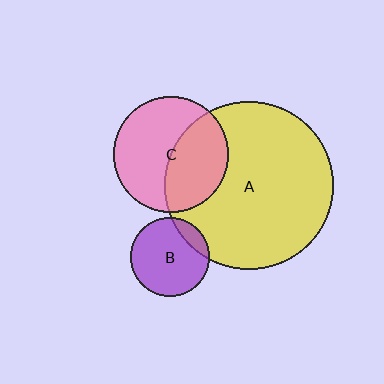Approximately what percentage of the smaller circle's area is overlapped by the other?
Approximately 45%.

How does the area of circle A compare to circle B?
Approximately 4.5 times.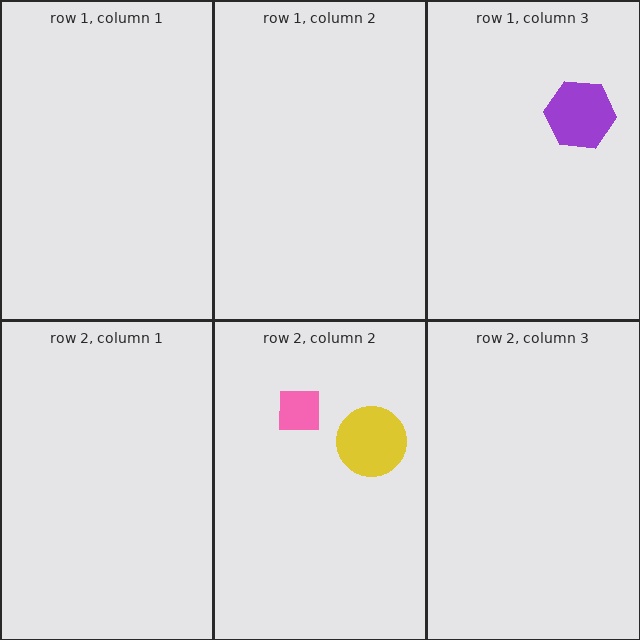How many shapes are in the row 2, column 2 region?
2.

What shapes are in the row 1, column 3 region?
The purple hexagon.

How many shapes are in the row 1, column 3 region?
1.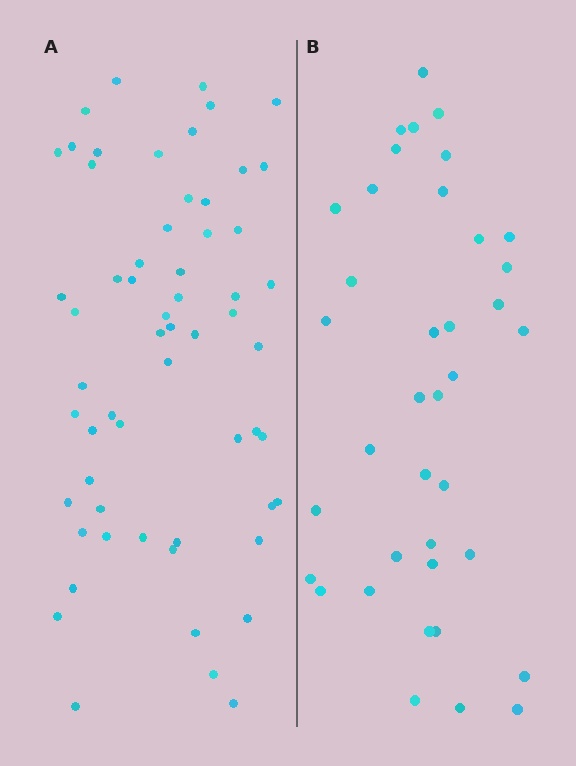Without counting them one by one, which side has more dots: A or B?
Region A (the left region) has more dots.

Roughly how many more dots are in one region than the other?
Region A has approximately 20 more dots than region B.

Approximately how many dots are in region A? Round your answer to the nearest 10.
About 60 dots.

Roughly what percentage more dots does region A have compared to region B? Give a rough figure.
About 60% more.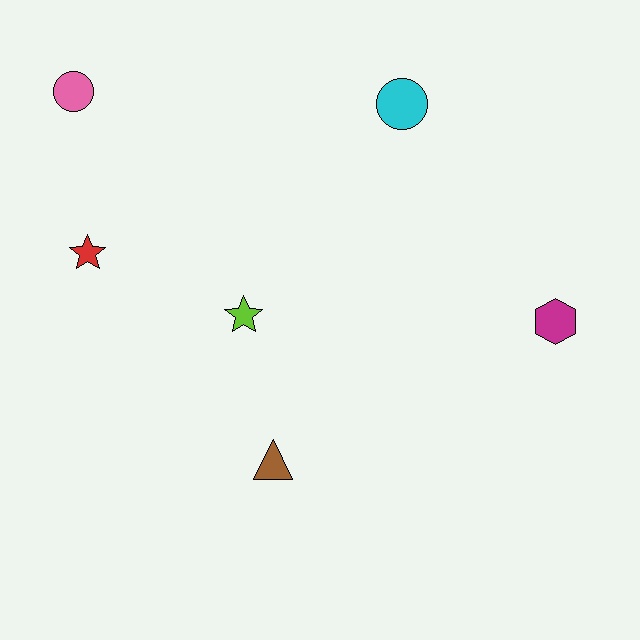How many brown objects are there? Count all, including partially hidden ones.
There is 1 brown object.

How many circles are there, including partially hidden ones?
There are 2 circles.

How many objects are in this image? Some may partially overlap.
There are 6 objects.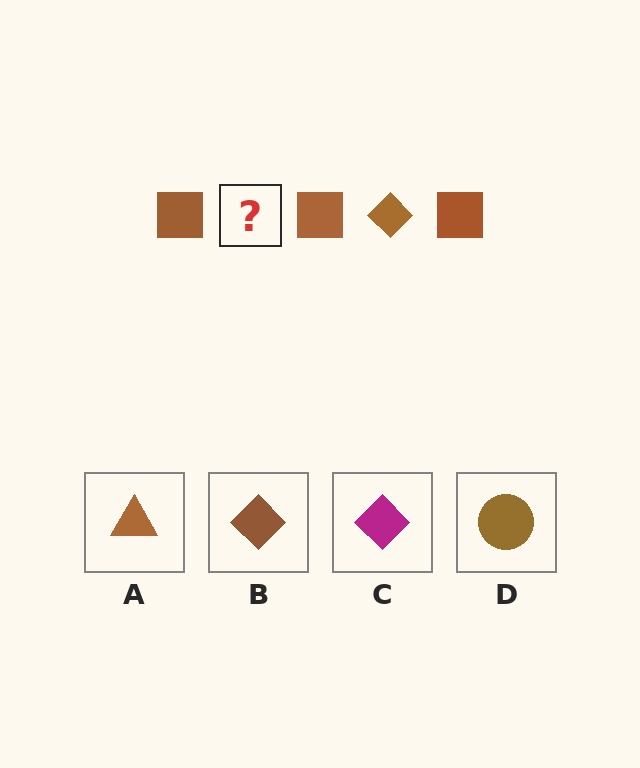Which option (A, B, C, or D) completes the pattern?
B.